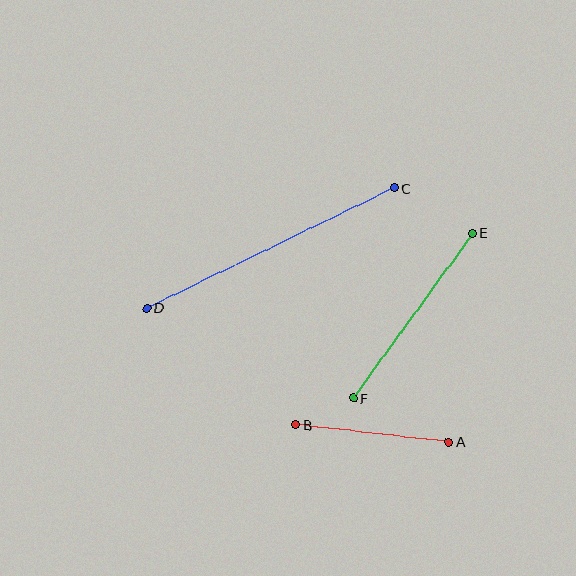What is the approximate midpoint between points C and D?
The midpoint is at approximately (271, 248) pixels.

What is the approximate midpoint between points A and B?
The midpoint is at approximately (372, 434) pixels.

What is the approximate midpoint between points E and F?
The midpoint is at approximately (413, 316) pixels.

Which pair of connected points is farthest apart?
Points C and D are farthest apart.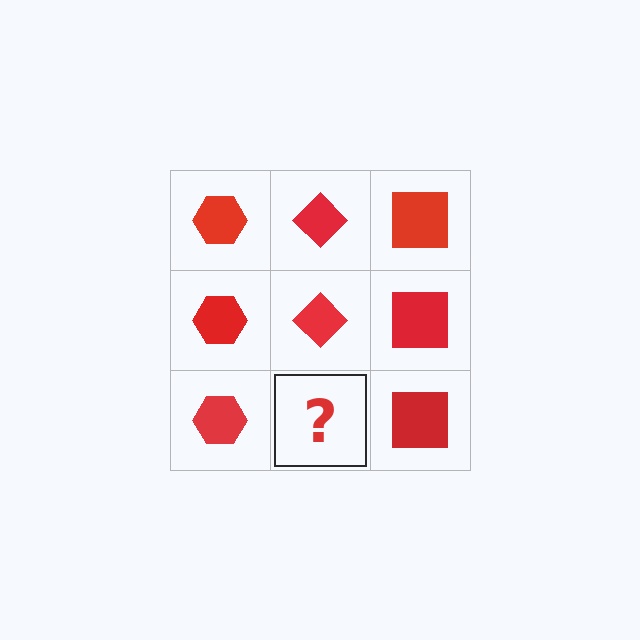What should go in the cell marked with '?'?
The missing cell should contain a red diamond.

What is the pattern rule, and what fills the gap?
The rule is that each column has a consistent shape. The gap should be filled with a red diamond.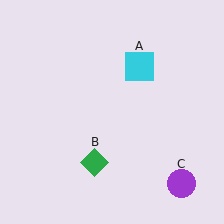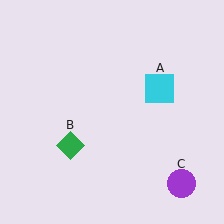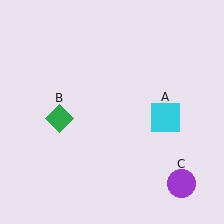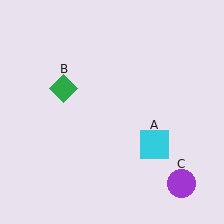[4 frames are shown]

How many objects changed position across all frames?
2 objects changed position: cyan square (object A), green diamond (object B).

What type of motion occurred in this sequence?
The cyan square (object A), green diamond (object B) rotated clockwise around the center of the scene.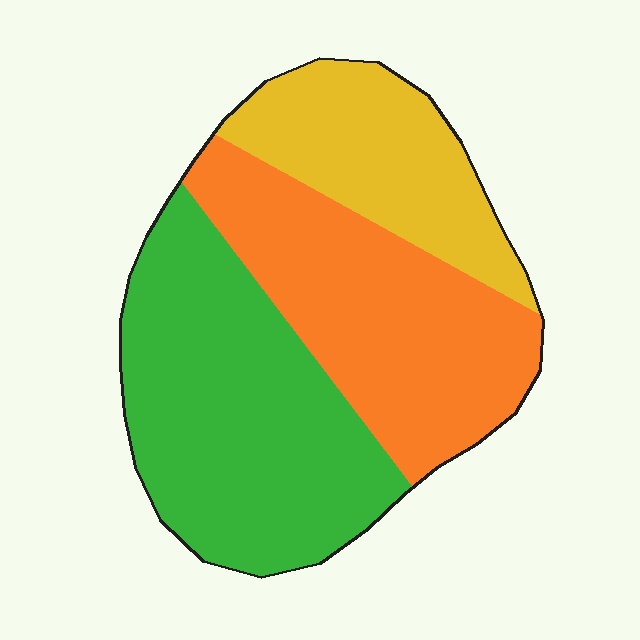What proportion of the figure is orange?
Orange takes up between a third and a half of the figure.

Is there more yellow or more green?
Green.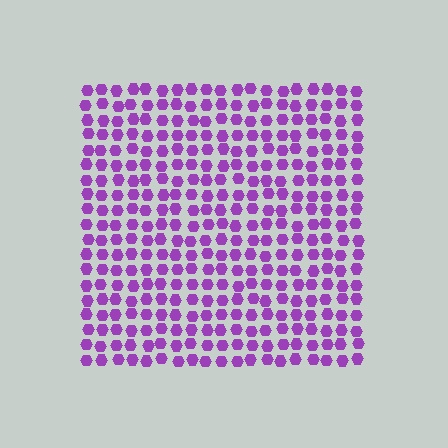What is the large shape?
The large shape is a square.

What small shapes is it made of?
It is made of small hexagons.